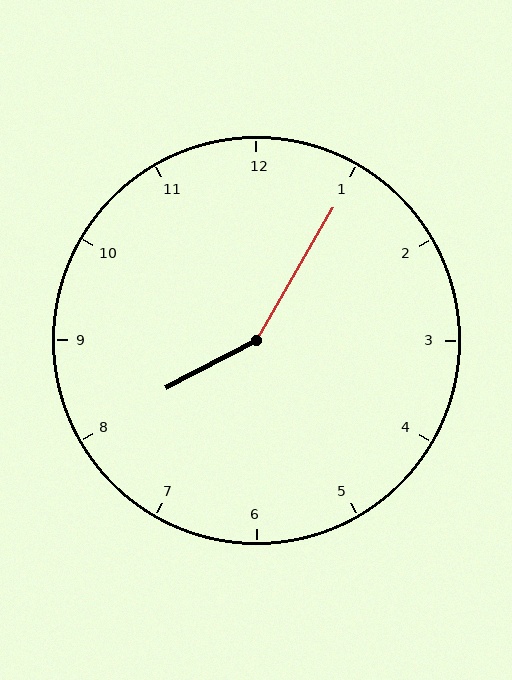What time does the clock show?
8:05.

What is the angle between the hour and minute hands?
Approximately 148 degrees.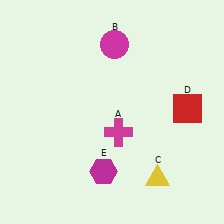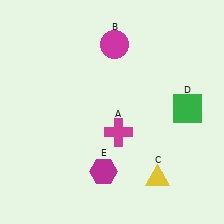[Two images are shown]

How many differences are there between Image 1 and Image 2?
There is 1 difference between the two images.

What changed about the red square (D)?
In Image 1, D is red. In Image 2, it changed to green.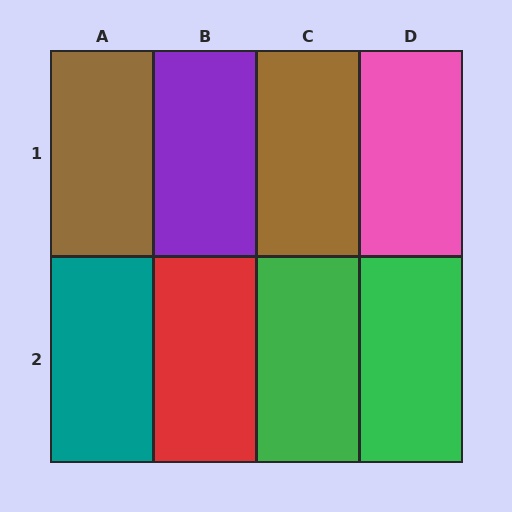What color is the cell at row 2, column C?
Green.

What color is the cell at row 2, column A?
Teal.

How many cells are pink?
1 cell is pink.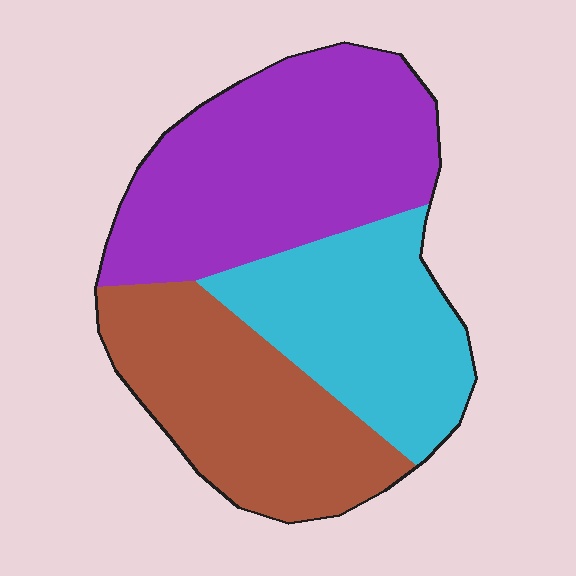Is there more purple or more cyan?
Purple.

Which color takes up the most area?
Purple, at roughly 40%.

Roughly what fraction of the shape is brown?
Brown takes up about one third (1/3) of the shape.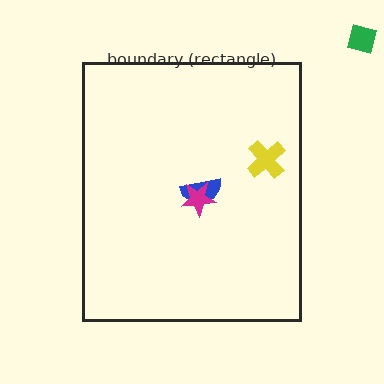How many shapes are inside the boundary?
3 inside, 1 outside.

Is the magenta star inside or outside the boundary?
Inside.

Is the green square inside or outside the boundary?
Outside.